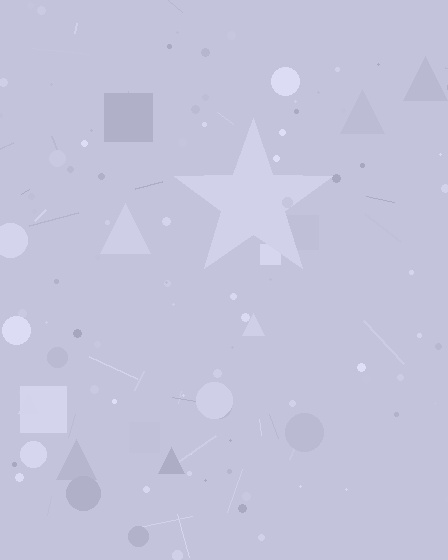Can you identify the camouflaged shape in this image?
The camouflaged shape is a star.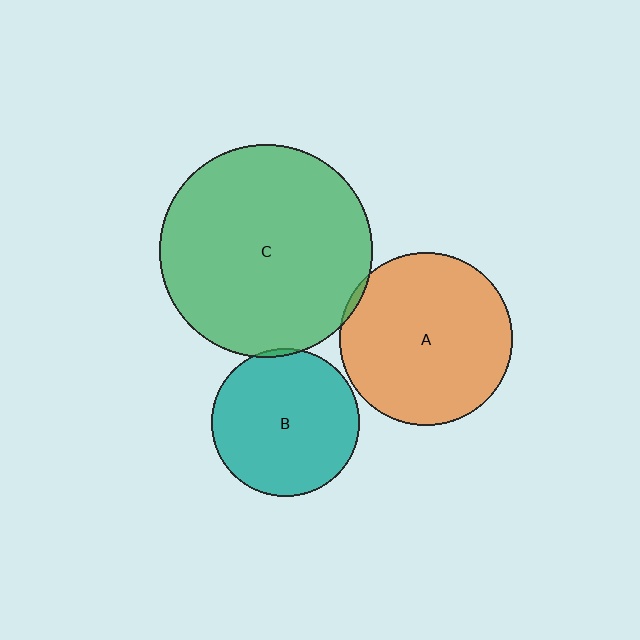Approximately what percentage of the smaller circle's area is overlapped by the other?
Approximately 5%.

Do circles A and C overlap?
Yes.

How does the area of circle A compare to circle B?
Approximately 1.4 times.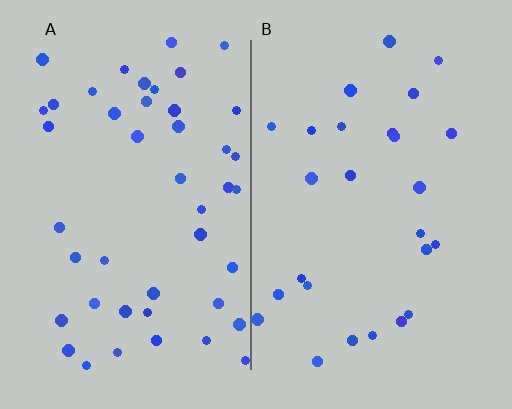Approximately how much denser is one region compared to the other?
Approximately 1.7× — region A over region B.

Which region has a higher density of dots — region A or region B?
A (the left).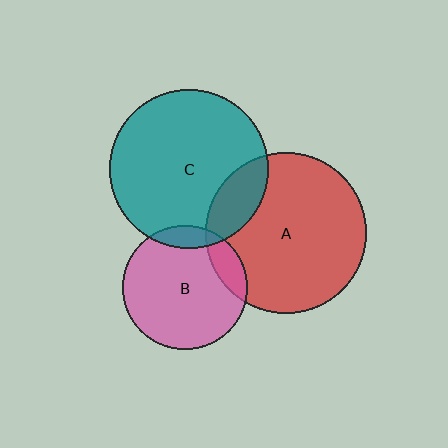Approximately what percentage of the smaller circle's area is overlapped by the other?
Approximately 15%.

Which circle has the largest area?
Circle A (red).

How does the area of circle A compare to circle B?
Approximately 1.7 times.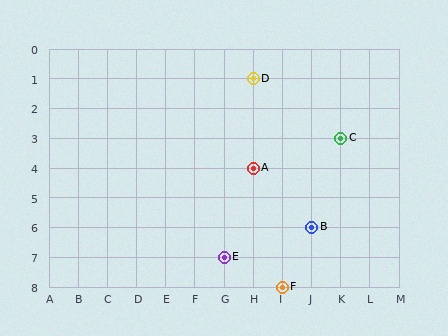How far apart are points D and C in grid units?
Points D and C are 3 columns and 2 rows apart (about 3.6 grid units diagonally).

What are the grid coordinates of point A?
Point A is at grid coordinates (H, 4).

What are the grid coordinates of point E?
Point E is at grid coordinates (G, 7).